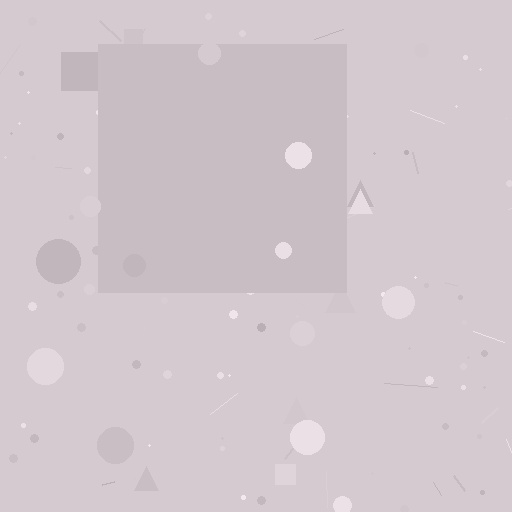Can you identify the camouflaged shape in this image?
The camouflaged shape is a square.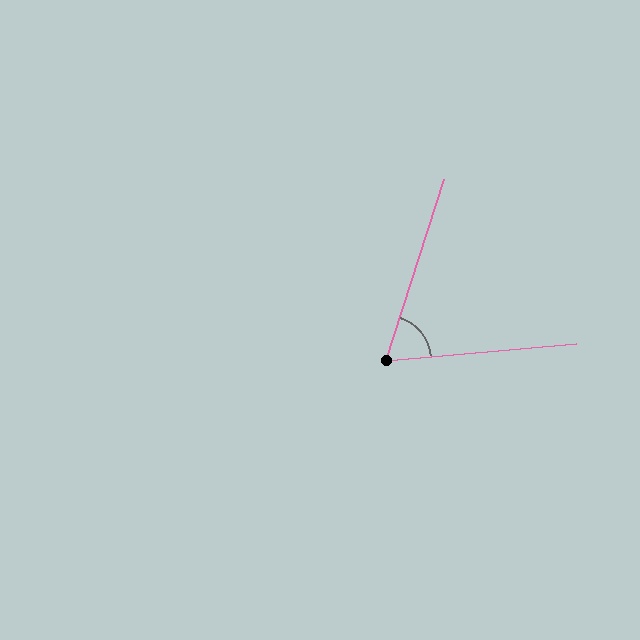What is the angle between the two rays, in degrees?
Approximately 67 degrees.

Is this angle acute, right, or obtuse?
It is acute.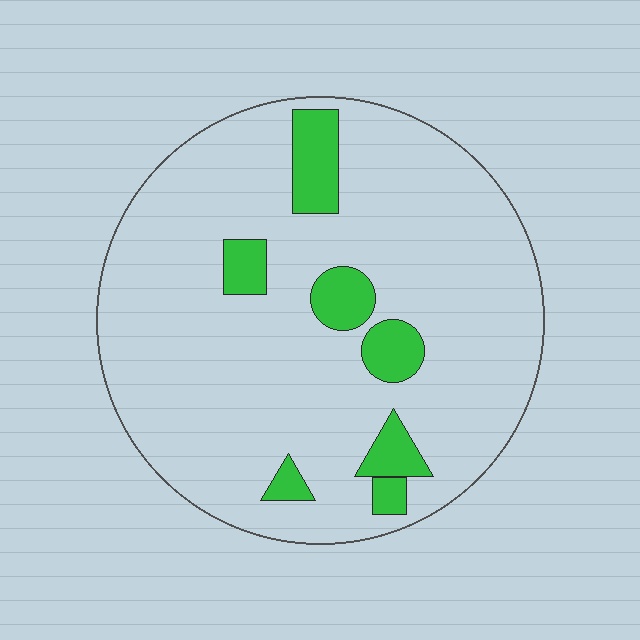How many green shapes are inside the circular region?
7.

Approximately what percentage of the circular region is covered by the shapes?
Approximately 10%.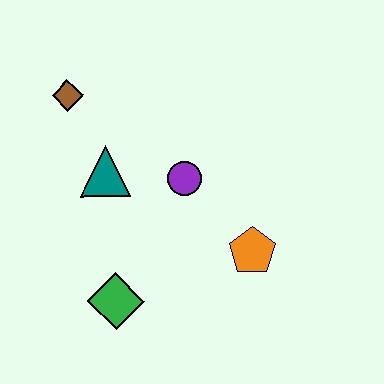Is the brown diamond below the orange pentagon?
No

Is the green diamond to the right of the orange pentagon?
No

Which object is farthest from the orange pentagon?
The brown diamond is farthest from the orange pentagon.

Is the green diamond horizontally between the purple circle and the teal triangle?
Yes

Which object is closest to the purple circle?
The teal triangle is closest to the purple circle.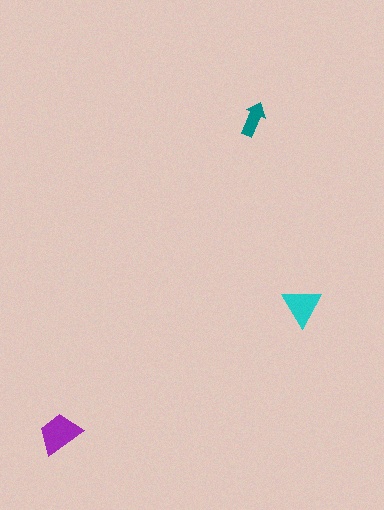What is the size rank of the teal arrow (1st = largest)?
3rd.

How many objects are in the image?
There are 3 objects in the image.